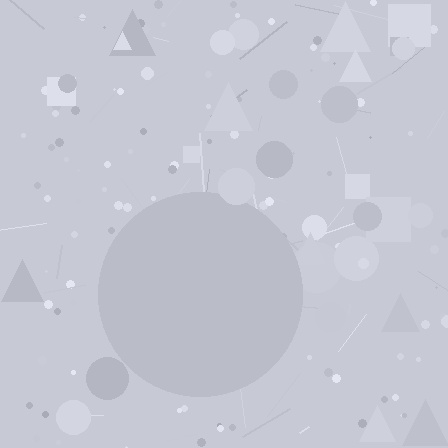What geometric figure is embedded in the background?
A circle is embedded in the background.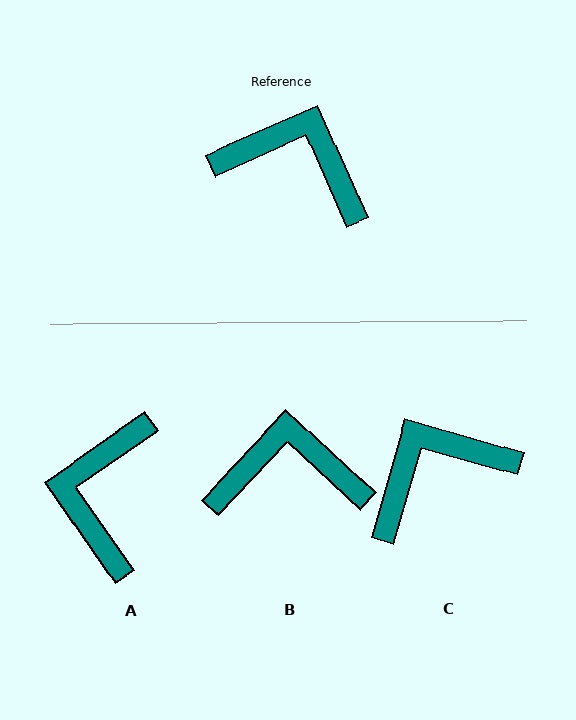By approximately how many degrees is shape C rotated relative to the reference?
Approximately 50 degrees counter-clockwise.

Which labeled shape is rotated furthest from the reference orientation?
A, about 101 degrees away.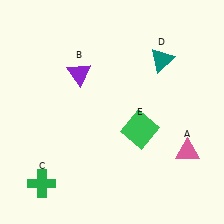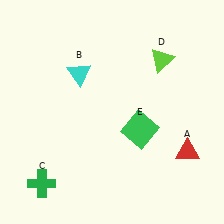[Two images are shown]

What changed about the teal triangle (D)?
In Image 1, D is teal. In Image 2, it changed to lime.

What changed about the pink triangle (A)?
In Image 1, A is pink. In Image 2, it changed to red.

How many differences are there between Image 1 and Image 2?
There are 3 differences between the two images.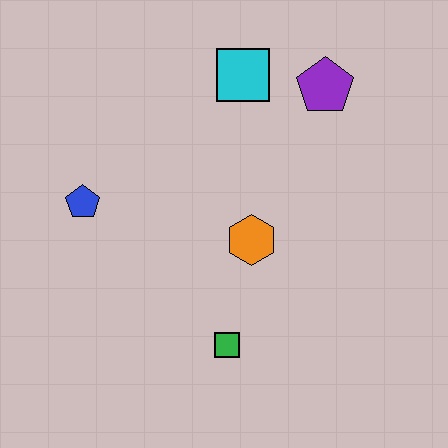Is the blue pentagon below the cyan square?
Yes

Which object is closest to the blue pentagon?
The orange hexagon is closest to the blue pentagon.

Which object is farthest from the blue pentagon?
The purple pentagon is farthest from the blue pentagon.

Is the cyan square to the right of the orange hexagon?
No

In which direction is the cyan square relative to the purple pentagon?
The cyan square is to the left of the purple pentagon.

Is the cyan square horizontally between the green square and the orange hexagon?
Yes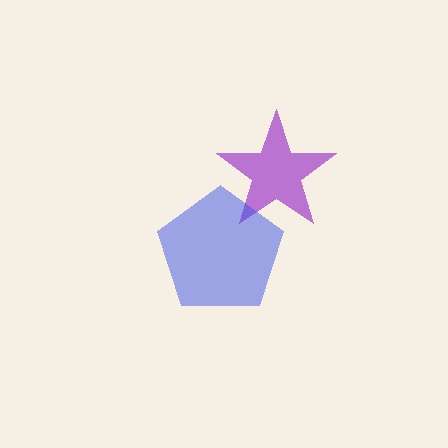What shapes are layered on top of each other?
The layered shapes are: a purple star, a blue pentagon.